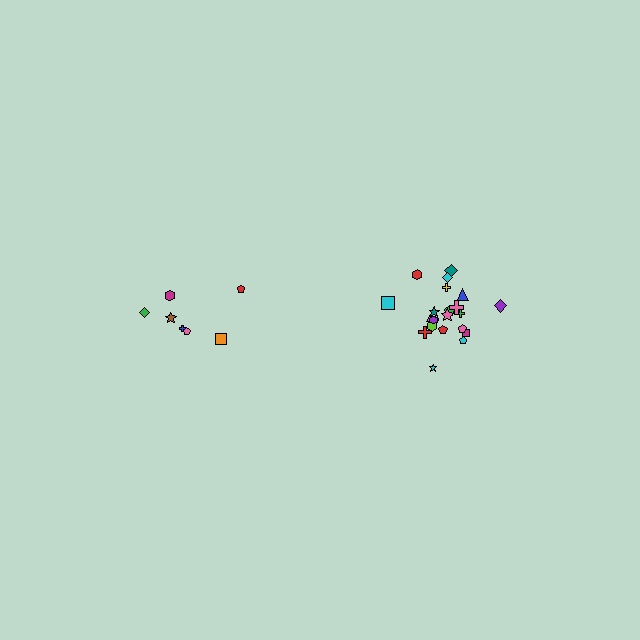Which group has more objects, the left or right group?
The right group.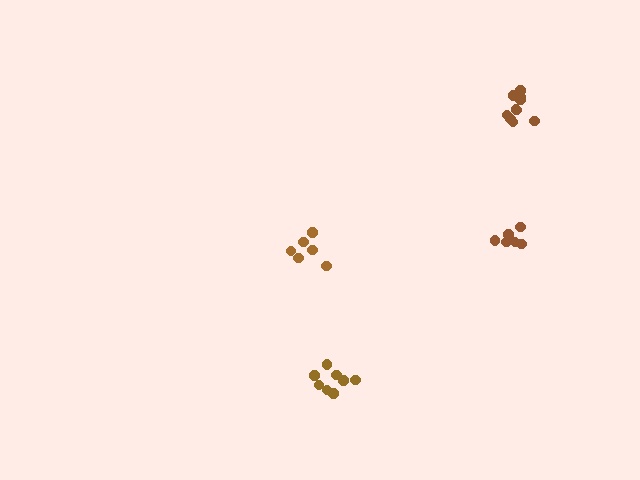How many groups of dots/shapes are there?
There are 4 groups.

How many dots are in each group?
Group 1: 6 dots, Group 2: 6 dots, Group 3: 10 dots, Group 4: 8 dots (30 total).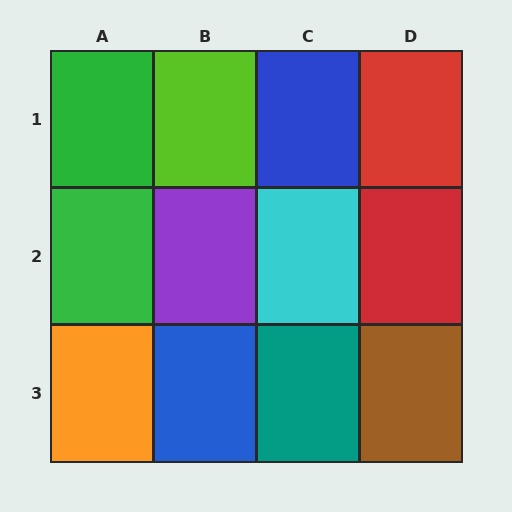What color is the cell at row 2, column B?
Purple.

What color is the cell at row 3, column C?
Teal.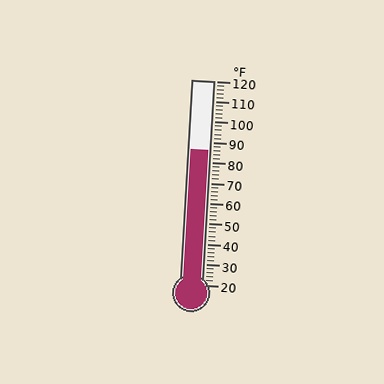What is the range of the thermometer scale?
The thermometer scale ranges from 20°F to 120°F.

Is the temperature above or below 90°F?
The temperature is below 90°F.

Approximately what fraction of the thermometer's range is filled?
The thermometer is filled to approximately 65% of its range.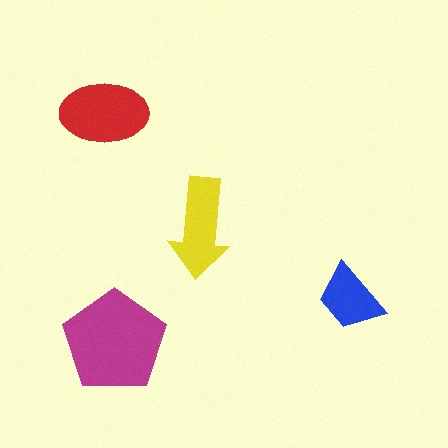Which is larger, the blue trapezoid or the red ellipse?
The red ellipse.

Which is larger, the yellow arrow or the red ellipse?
The red ellipse.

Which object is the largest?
The magenta pentagon.